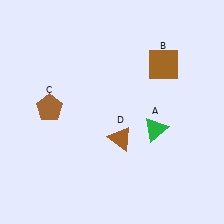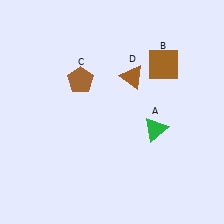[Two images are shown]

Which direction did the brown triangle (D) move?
The brown triangle (D) moved up.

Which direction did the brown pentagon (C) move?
The brown pentagon (C) moved right.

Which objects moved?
The objects that moved are: the brown pentagon (C), the brown triangle (D).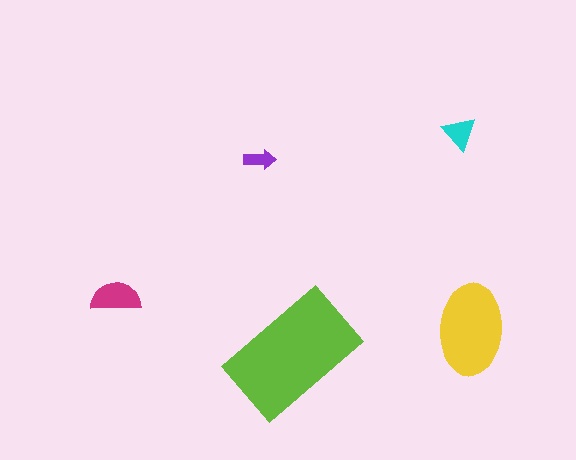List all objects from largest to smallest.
The lime rectangle, the yellow ellipse, the magenta semicircle, the cyan triangle, the purple arrow.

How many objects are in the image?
There are 5 objects in the image.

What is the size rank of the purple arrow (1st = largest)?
5th.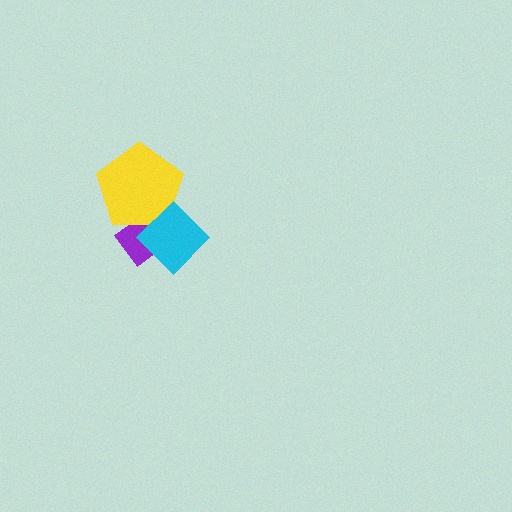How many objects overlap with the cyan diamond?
2 objects overlap with the cyan diamond.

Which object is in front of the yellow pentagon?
The cyan diamond is in front of the yellow pentagon.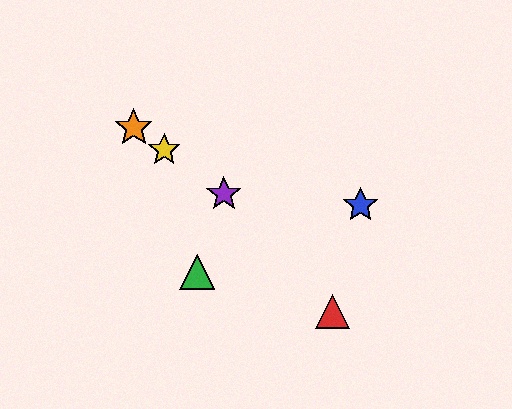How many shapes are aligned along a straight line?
3 shapes (the yellow star, the purple star, the orange star) are aligned along a straight line.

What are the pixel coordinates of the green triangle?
The green triangle is at (197, 272).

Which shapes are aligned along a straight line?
The yellow star, the purple star, the orange star are aligned along a straight line.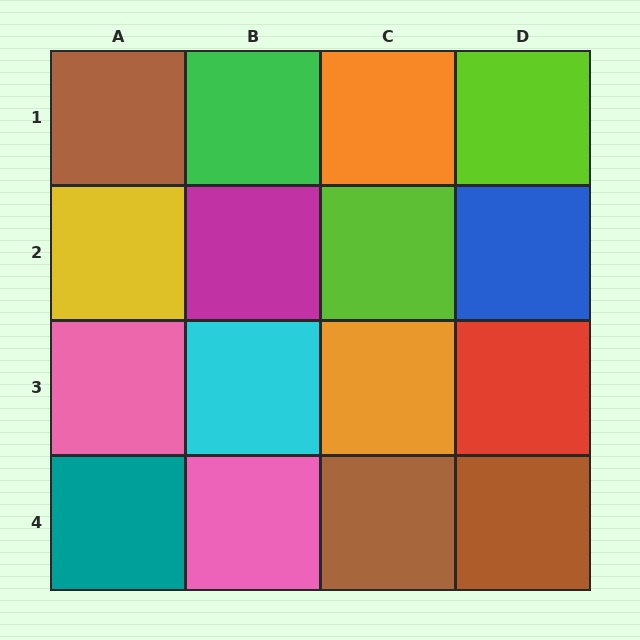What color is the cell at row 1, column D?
Lime.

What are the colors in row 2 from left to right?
Yellow, magenta, lime, blue.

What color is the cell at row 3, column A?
Pink.